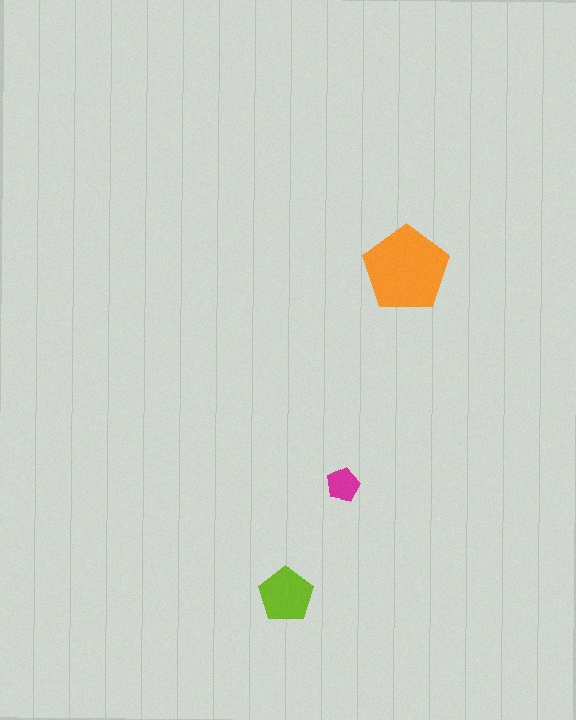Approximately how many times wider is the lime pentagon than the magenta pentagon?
About 1.5 times wider.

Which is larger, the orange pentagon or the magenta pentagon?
The orange one.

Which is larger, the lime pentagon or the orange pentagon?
The orange one.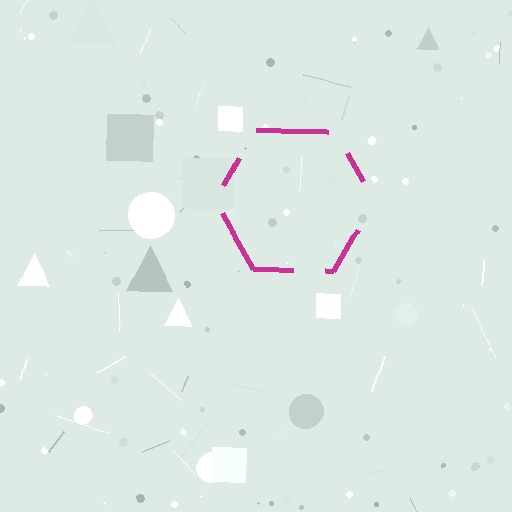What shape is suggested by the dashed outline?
The dashed outline suggests a hexagon.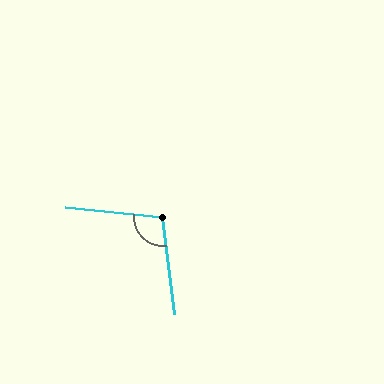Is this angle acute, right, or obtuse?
It is obtuse.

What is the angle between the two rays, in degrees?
Approximately 103 degrees.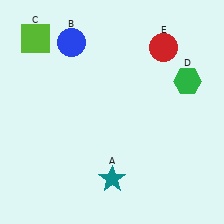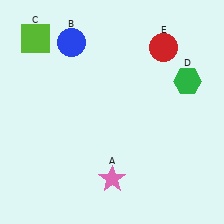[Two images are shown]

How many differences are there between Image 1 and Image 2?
There is 1 difference between the two images.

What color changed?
The star (A) changed from teal in Image 1 to pink in Image 2.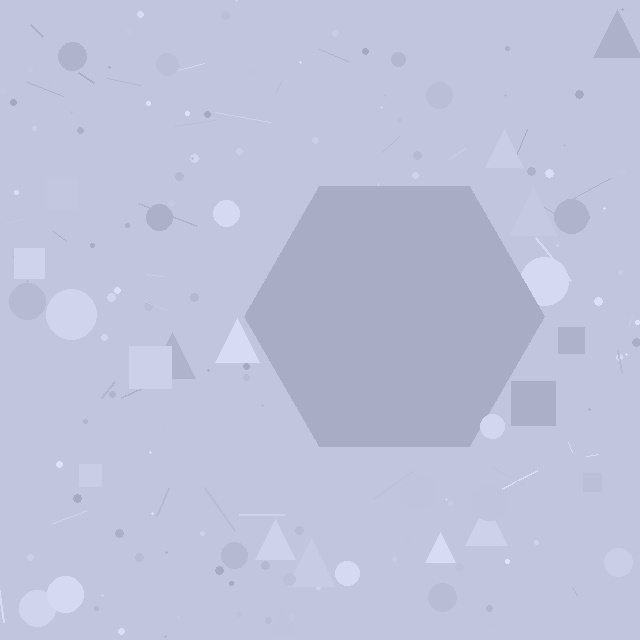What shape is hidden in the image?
A hexagon is hidden in the image.